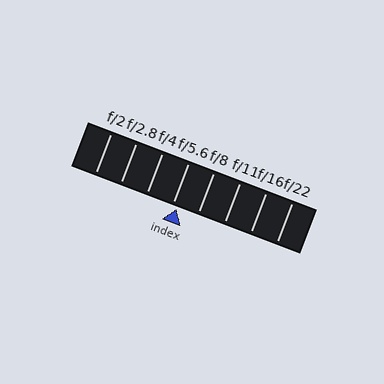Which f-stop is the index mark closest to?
The index mark is closest to f/5.6.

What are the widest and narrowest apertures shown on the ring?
The widest aperture shown is f/2 and the narrowest is f/22.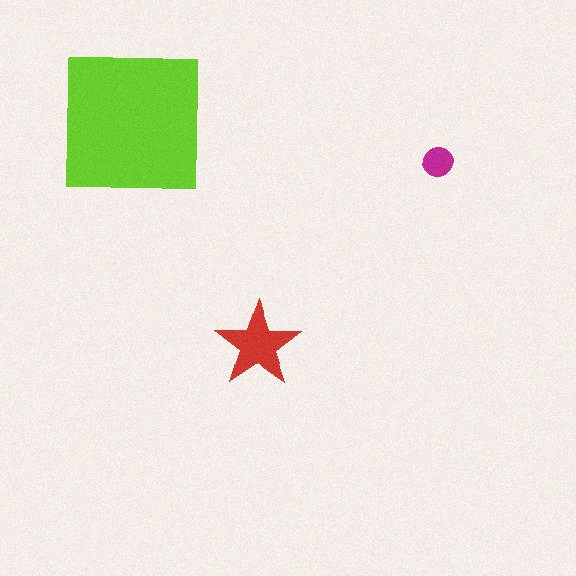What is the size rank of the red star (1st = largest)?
2nd.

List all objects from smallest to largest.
The magenta circle, the red star, the lime square.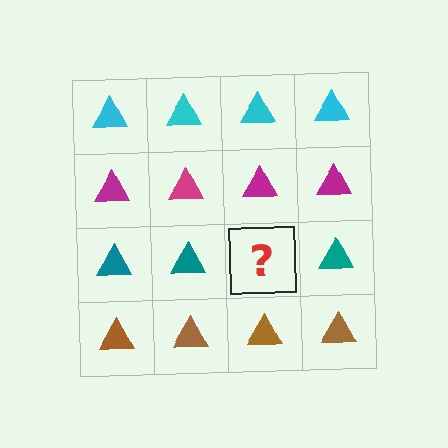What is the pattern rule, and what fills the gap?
The rule is that each row has a consistent color. The gap should be filled with a teal triangle.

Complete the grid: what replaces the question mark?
The question mark should be replaced with a teal triangle.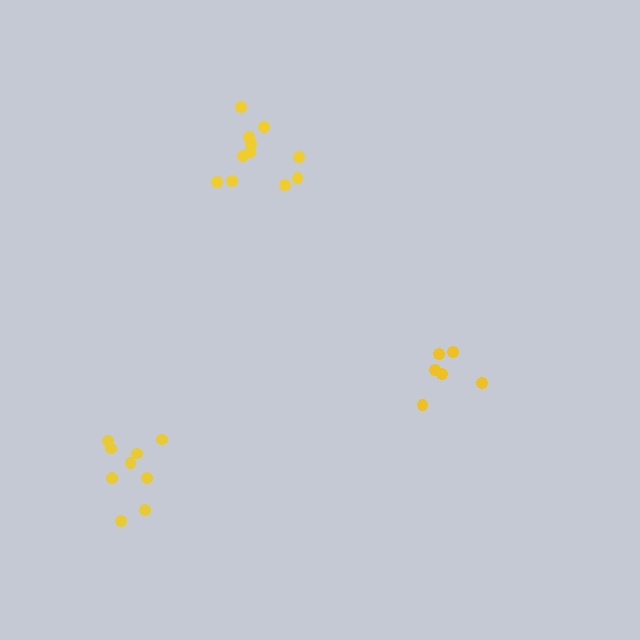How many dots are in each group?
Group 1: 9 dots, Group 2: 11 dots, Group 3: 6 dots (26 total).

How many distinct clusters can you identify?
There are 3 distinct clusters.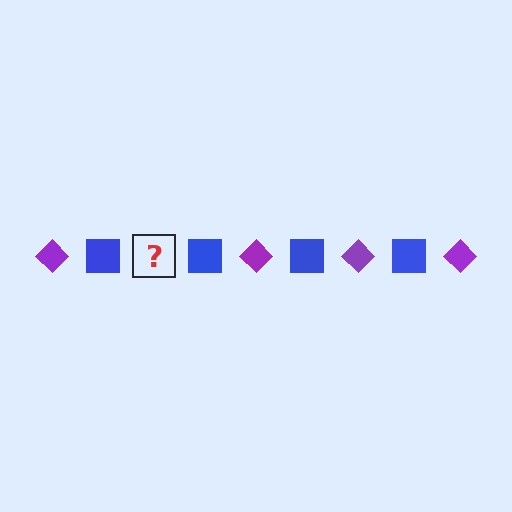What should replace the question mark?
The question mark should be replaced with a purple diamond.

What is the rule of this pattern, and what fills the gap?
The rule is that the pattern alternates between purple diamond and blue square. The gap should be filled with a purple diamond.